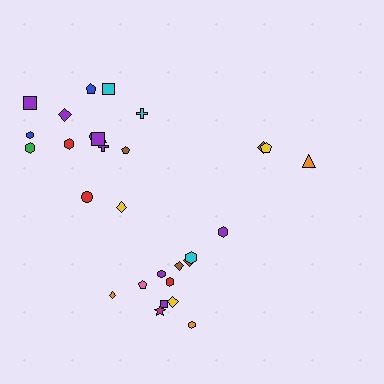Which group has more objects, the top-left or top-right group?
The top-left group.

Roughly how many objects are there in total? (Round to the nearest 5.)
Roughly 30 objects in total.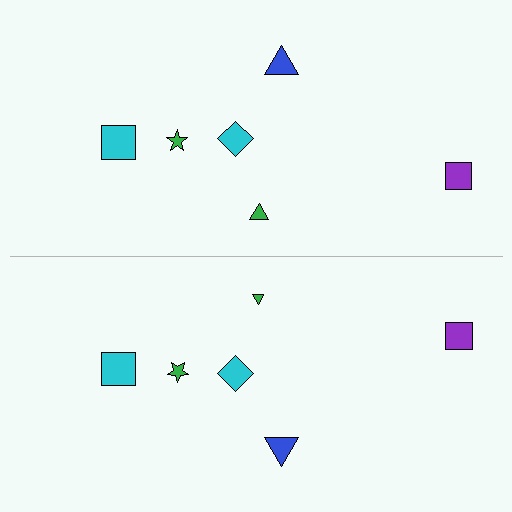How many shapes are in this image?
There are 12 shapes in this image.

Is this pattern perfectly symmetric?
No, the pattern is not perfectly symmetric. The green triangle on the bottom side has a different size than its mirror counterpart.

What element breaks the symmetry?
The green triangle on the bottom side has a different size than its mirror counterpart.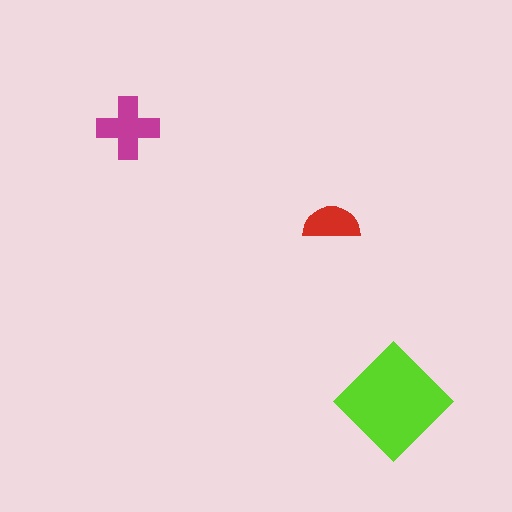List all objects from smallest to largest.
The red semicircle, the magenta cross, the lime diamond.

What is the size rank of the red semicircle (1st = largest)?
3rd.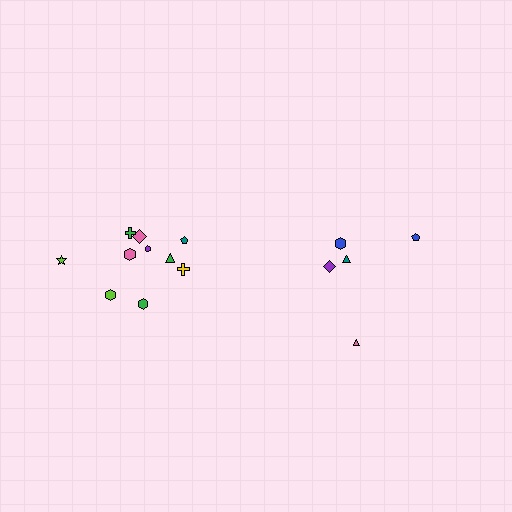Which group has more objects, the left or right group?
The left group.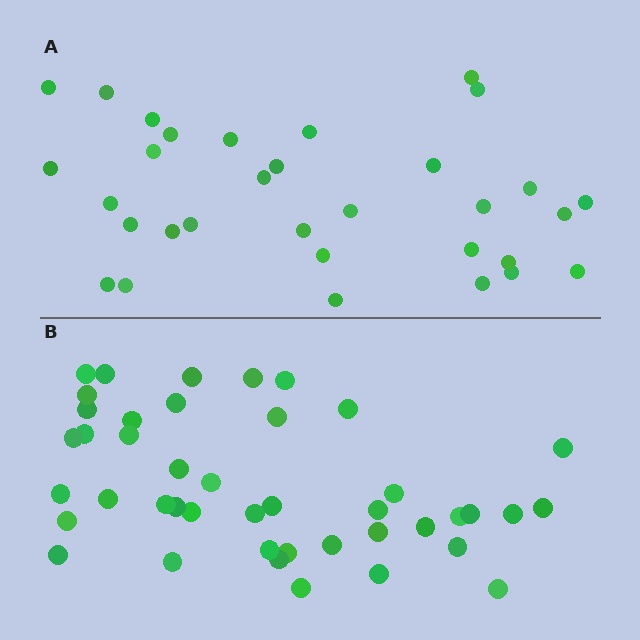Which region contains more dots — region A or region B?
Region B (the bottom region) has more dots.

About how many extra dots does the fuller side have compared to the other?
Region B has roughly 12 or so more dots than region A.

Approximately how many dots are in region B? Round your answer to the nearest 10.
About 40 dots. (The exact count is 43, which rounds to 40.)